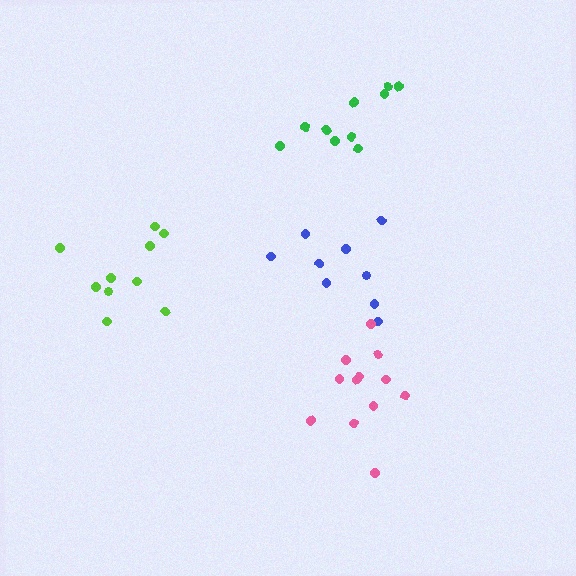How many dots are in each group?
Group 1: 9 dots, Group 2: 10 dots, Group 3: 10 dots, Group 4: 12 dots (41 total).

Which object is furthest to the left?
The lime cluster is leftmost.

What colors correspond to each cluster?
The clusters are colored: blue, lime, green, pink.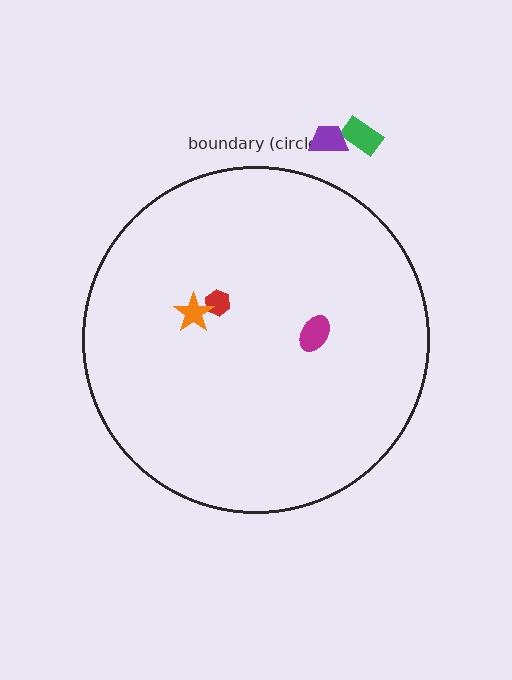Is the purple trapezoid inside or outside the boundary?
Outside.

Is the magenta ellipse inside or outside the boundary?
Inside.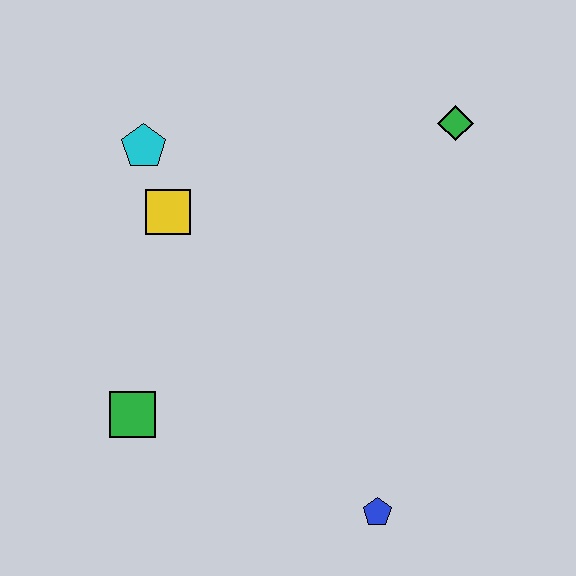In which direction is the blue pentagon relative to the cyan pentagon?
The blue pentagon is below the cyan pentagon.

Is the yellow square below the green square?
No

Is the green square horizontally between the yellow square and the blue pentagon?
No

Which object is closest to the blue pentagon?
The green square is closest to the blue pentagon.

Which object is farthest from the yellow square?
The blue pentagon is farthest from the yellow square.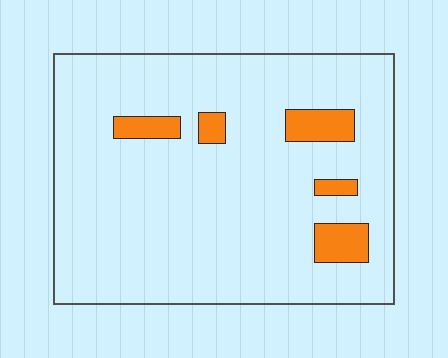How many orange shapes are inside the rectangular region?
5.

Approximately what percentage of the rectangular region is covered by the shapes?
Approximately 10%.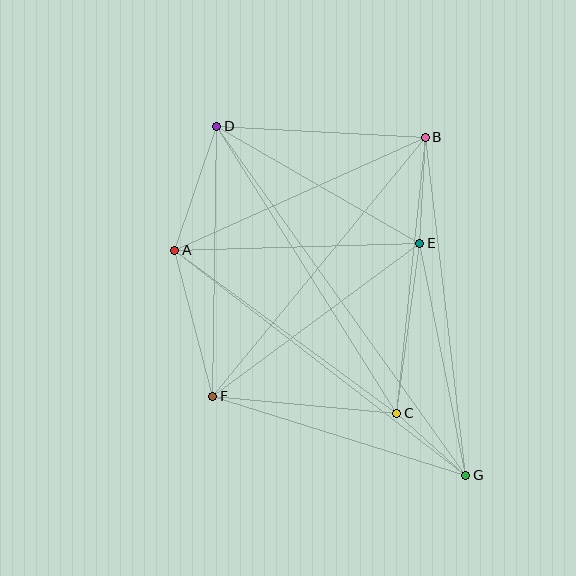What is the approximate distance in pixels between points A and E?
The distance between A and E is approximately 245 pixels.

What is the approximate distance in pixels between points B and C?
The distance between B and C is approximately 278 pixels.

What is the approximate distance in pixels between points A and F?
The distance between A and F is approximately 151 pixels.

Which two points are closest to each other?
Points C and G are closest to each other.